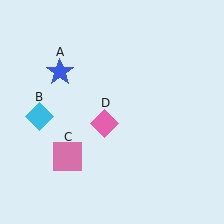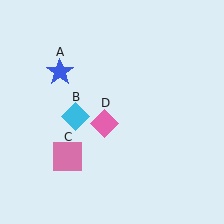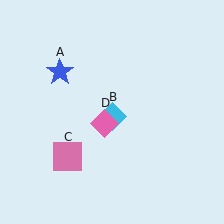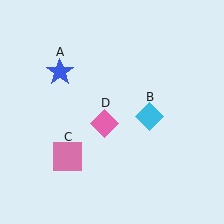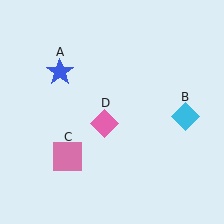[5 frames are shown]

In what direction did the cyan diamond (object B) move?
The cyan diamond (object B) moved right.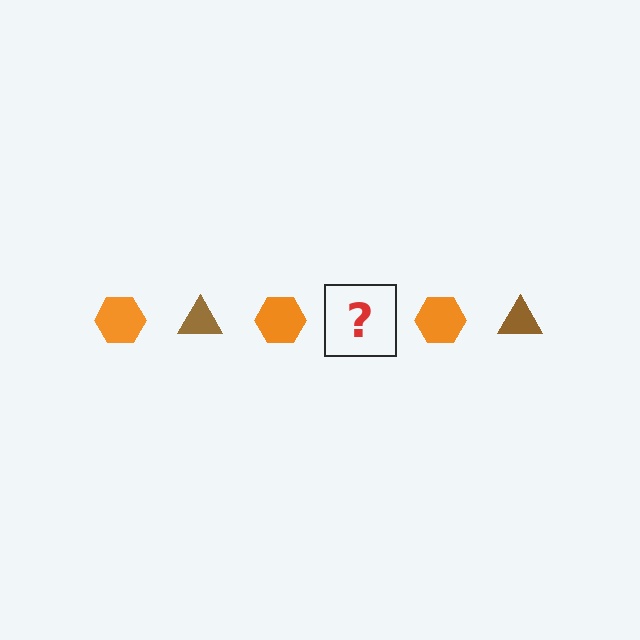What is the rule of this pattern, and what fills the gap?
The rule is that the pattern alternates between orange hexagon and brown triangle. The gap should be filled with a brown triangle.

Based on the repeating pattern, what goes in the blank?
The blank should be a brown triangle.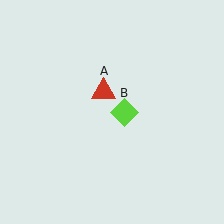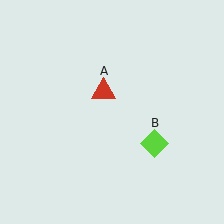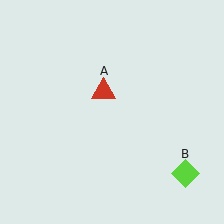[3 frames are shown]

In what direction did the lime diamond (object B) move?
The lime diamond (object B) moved down and to the right.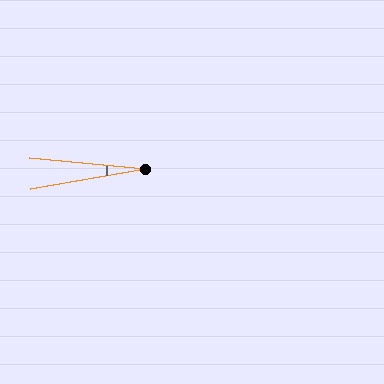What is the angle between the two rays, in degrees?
Approximately 15 degrees.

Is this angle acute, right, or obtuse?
It is acute.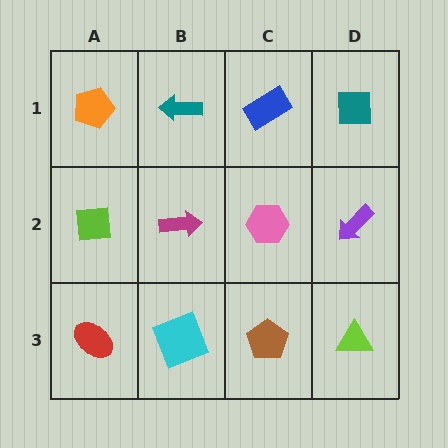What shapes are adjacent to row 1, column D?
A purple arrow (row 2, column D), a blue rectangle (row 1, column C).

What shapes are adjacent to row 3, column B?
A magenta arrow (row 2, column B), a red ellipse (row 3, column A), a brown pentagon (row 3, column C).